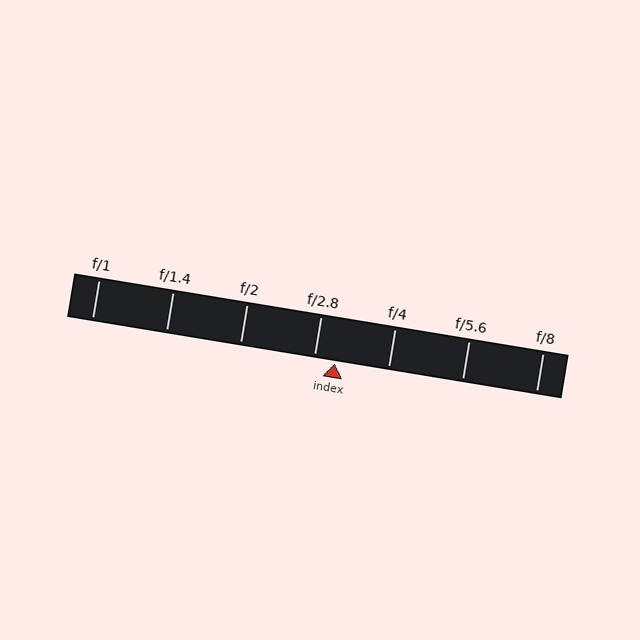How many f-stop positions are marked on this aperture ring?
There are 7 f-stop positions marked.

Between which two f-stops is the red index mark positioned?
The index mark is between f/2.8 and f/4.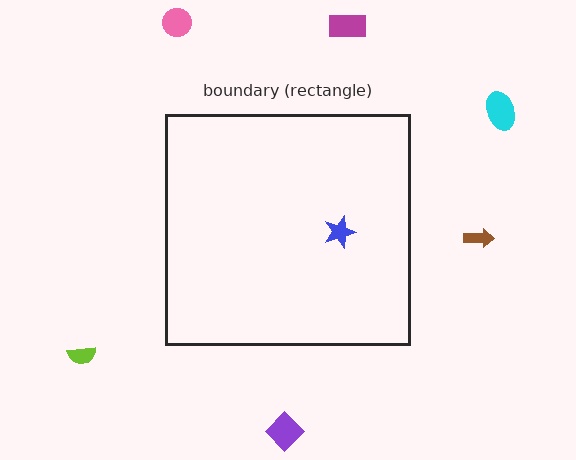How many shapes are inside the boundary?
1 inside, 6 outside.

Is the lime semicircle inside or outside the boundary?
Outside.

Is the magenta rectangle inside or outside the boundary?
Outside.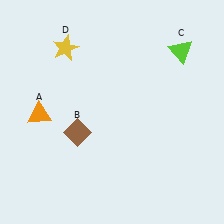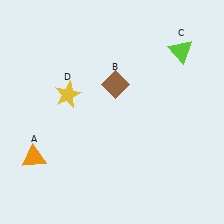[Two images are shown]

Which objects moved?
The objects that moved are: the orange triangle (A), the brown diamond (B), the yellow star (D).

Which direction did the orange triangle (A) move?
The orange triangle (A) moved down.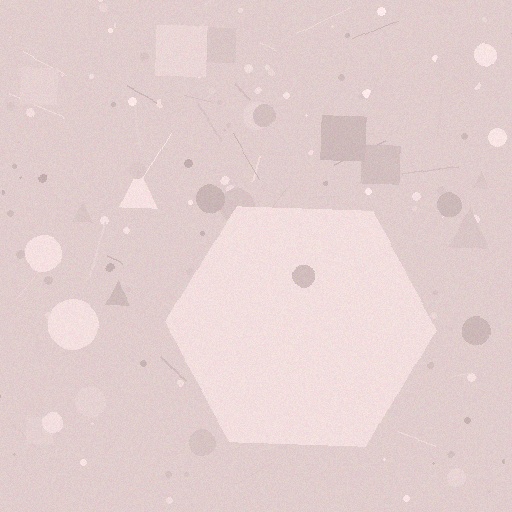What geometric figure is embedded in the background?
A hexagon is embedded in the background.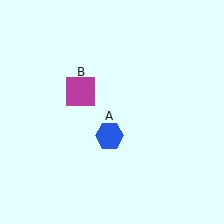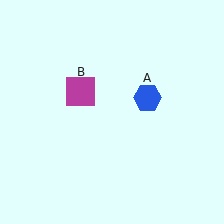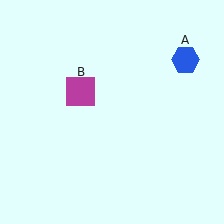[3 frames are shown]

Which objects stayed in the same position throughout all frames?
Magenta square (object B) remained stationary.